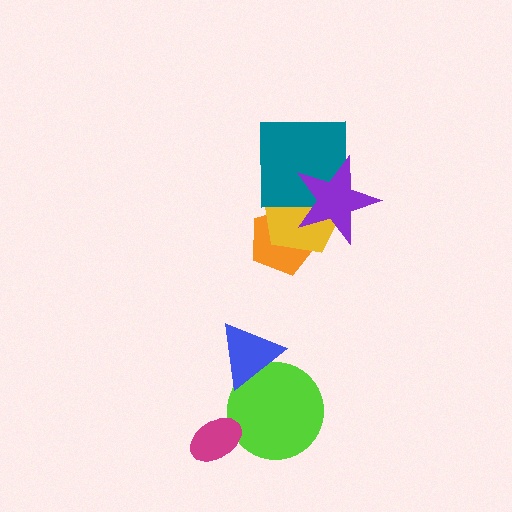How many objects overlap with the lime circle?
2 objects overlap with the lime circle.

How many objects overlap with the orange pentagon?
2 objects overlap with the orange pentagon.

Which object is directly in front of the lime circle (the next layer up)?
The magenta ellipse is directly in front of the lime circle.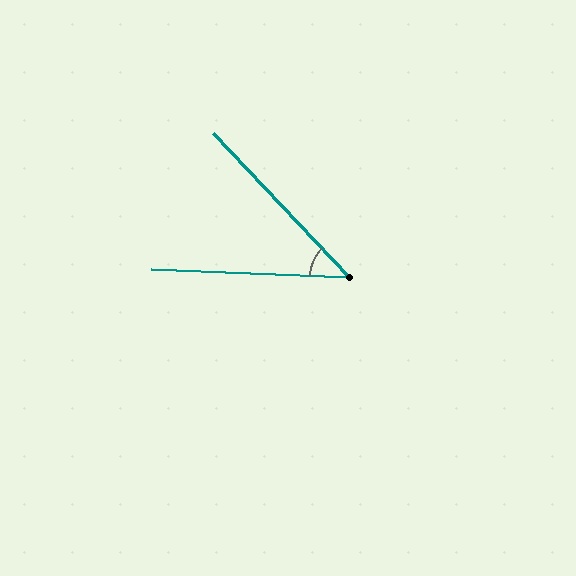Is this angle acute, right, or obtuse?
It is acute.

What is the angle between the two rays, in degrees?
Approximately 44 degrees.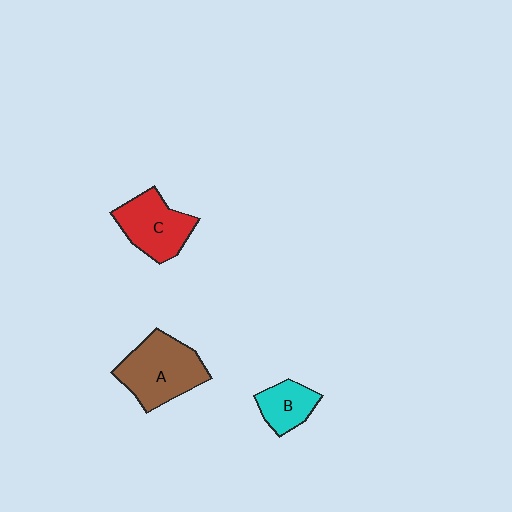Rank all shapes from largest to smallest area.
From largest to smallest: A (brown), C (red), B (cyan).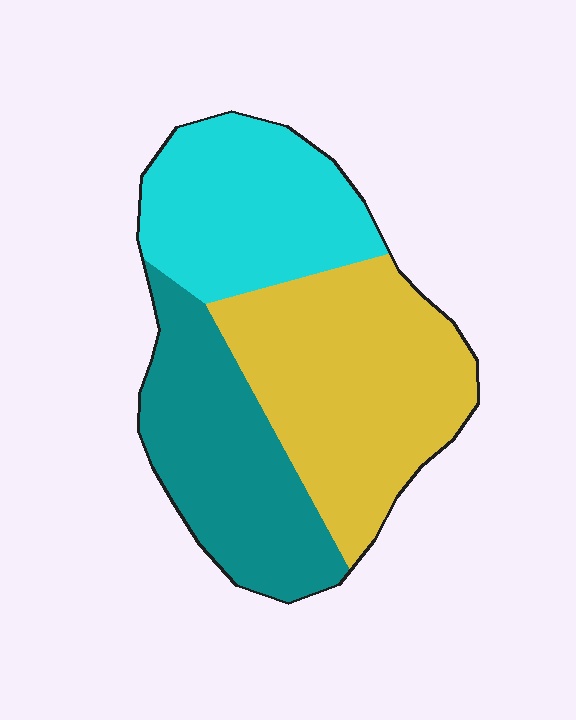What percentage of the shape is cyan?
Cyan takes up between a sixth and a third of the shape.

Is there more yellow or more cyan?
Yellow.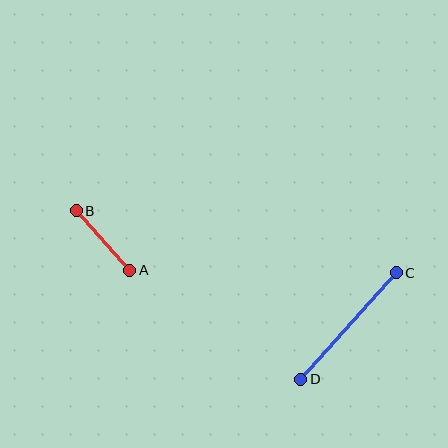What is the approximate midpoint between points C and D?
The midpoint is at approximately (349, 326) pixels.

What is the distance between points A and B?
The distance is approximately 80 pixels.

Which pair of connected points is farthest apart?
Points C and D are farthest apart.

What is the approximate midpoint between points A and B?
The midpoint is at approximately (103, 240) pixels.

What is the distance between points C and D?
The distance is approximately 143 pixels.